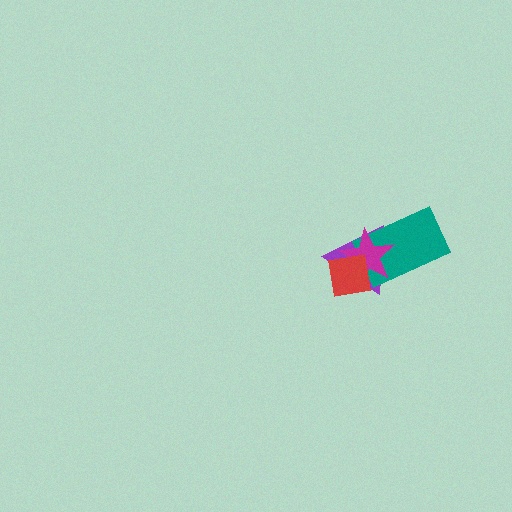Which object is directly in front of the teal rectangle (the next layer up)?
The magenta star is directly in front of the teal rectangle.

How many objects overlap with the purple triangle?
3 objects overlap with the purple triangle.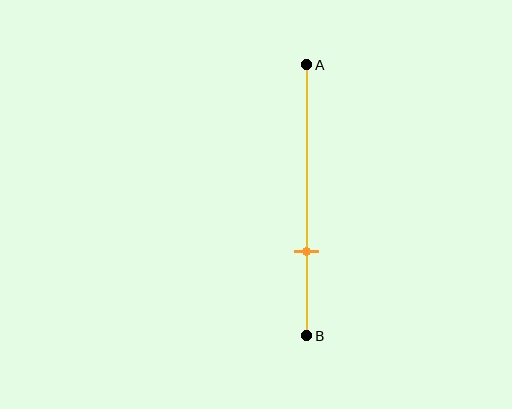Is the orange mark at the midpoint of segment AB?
No, the mark is at about 70% from A, not at the 50% midpoint.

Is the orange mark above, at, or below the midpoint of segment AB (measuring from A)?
The orange mark is below the midpoint of segment AB.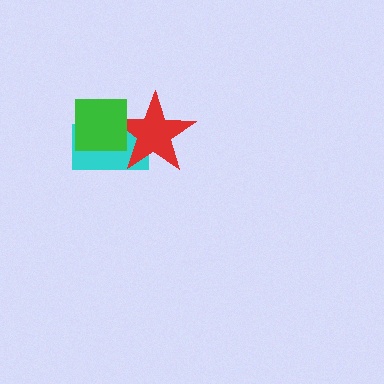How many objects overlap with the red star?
2 objects overlap with the red star.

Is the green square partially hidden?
No, no other shape covers it.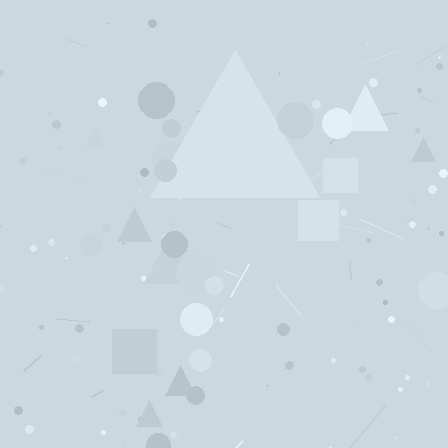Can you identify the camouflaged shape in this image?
The camouflaged shape is a triangle.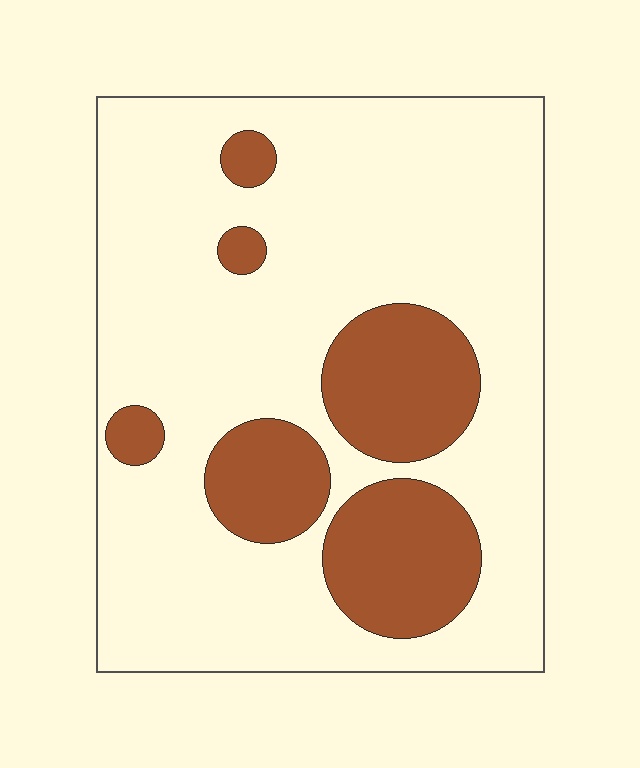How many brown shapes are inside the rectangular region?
6.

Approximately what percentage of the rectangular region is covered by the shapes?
Approximately 25%.